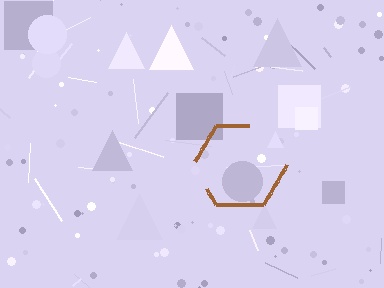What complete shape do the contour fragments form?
The contour fragments form a hexagon.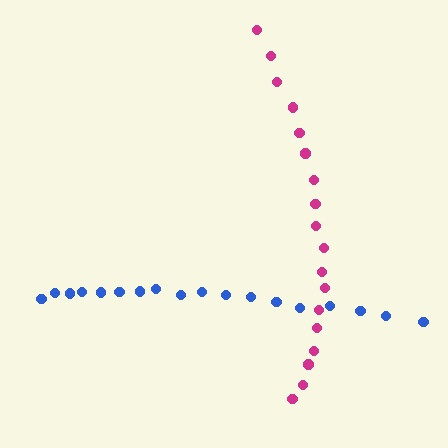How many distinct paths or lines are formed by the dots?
There are 2 distinct paths.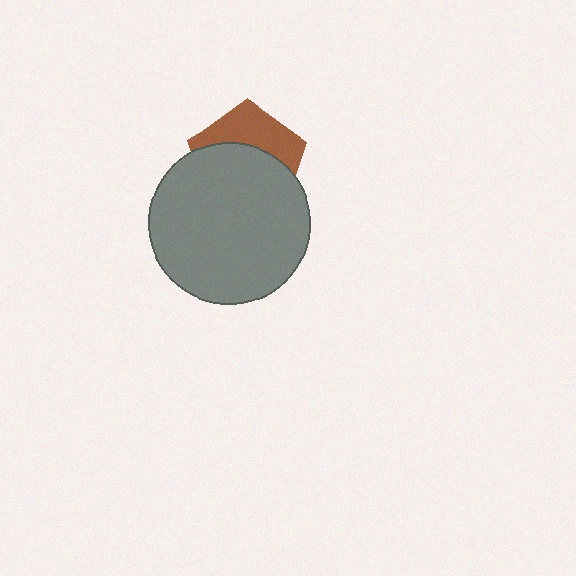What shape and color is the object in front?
The object in front is a gray circle.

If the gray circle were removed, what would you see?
You would see the complete brown pentagon.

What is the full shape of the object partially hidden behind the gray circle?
The partially hidden object is a brown pentagon.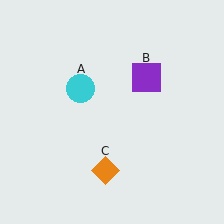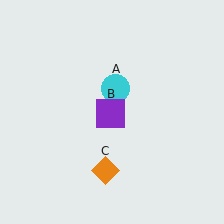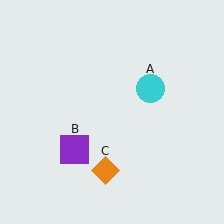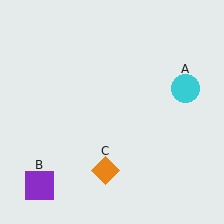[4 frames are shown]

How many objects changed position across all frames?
2 objects changed position: cyan circle (object A), purple square (object B).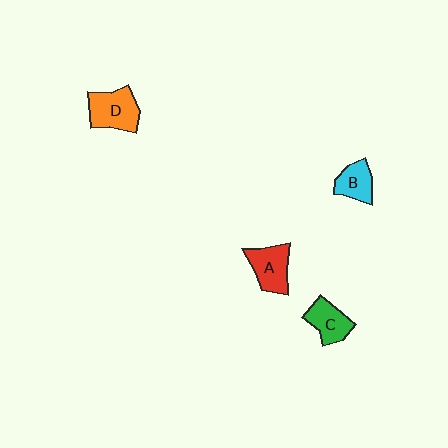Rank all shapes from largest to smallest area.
From largest to smallest: D (orange), A (red), C (green), B (cyan).